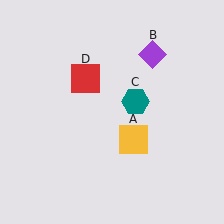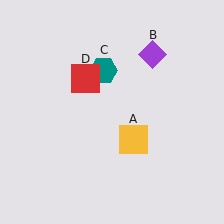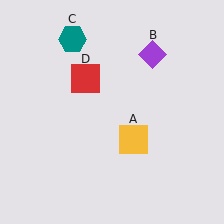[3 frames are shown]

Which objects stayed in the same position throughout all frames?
Yellow square (object A) and purple diamond (object B) and red square (object D) remained stationary.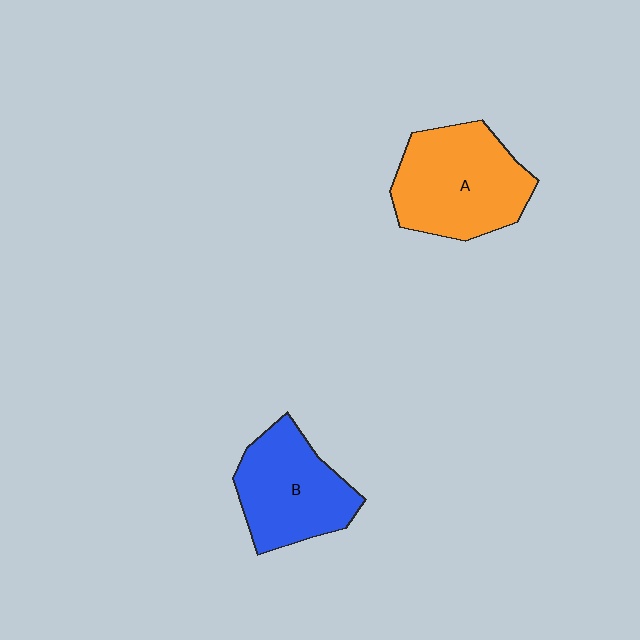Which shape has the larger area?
Shape A (orange).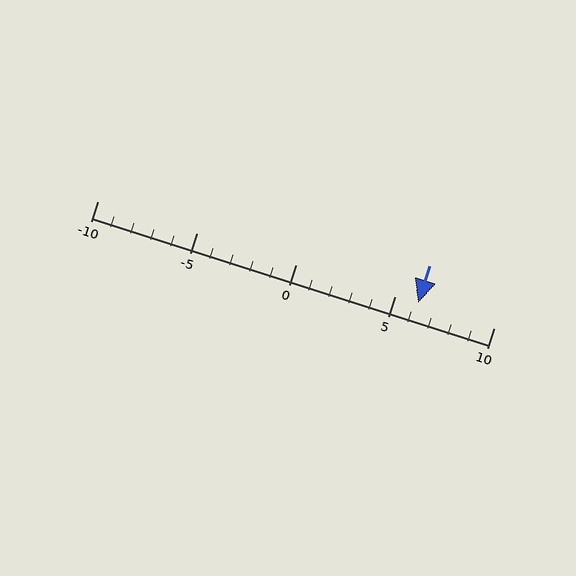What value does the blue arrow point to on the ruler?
The blue arrow points to approximately 6.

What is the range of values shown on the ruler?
The ruler shows values from -10 to 10.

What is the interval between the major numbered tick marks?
The major tick marks are spaced 5 units apart.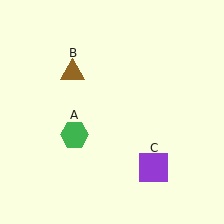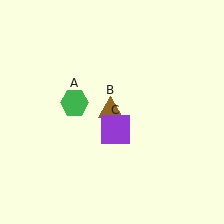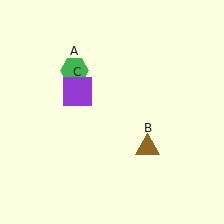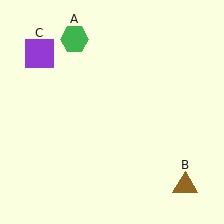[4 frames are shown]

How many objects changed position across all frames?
3 objects changed position: green hexagon (object A), brown triangle (object B), purple square (object C).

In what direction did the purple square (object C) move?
The purple square (object C) moved up and to the left.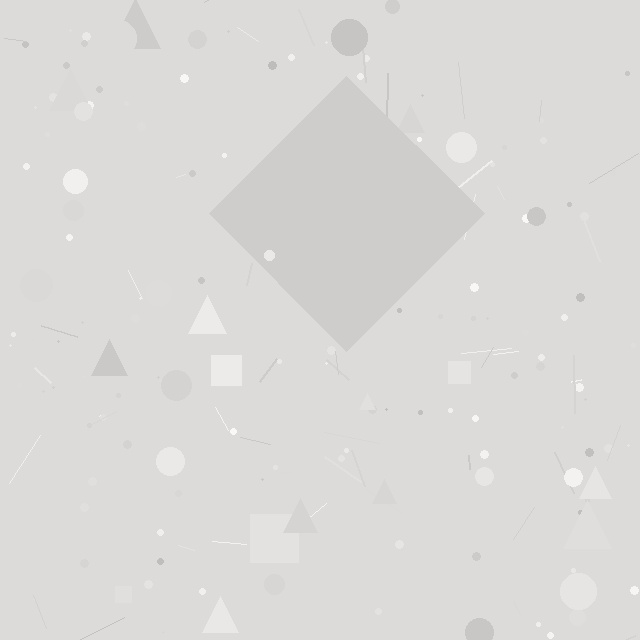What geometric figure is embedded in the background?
A diamond is embedded in the background.